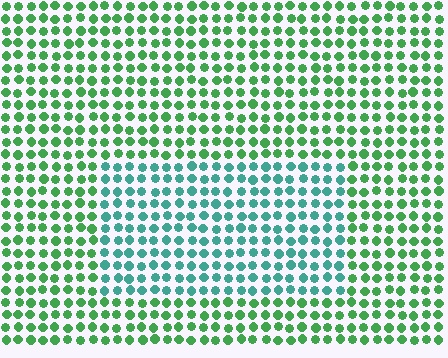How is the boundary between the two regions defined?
The boundary is defined purely by a slight shift in hue (about 43 degrees). Spacing, size, and orientation are identical on both sides.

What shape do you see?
I see a rectangle.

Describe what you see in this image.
The image is filled with small green elements in a uniform arrangement. A rectangle-shaped region is visible where the elements are tinted to a slightly different hue, forming a subtle color boundary.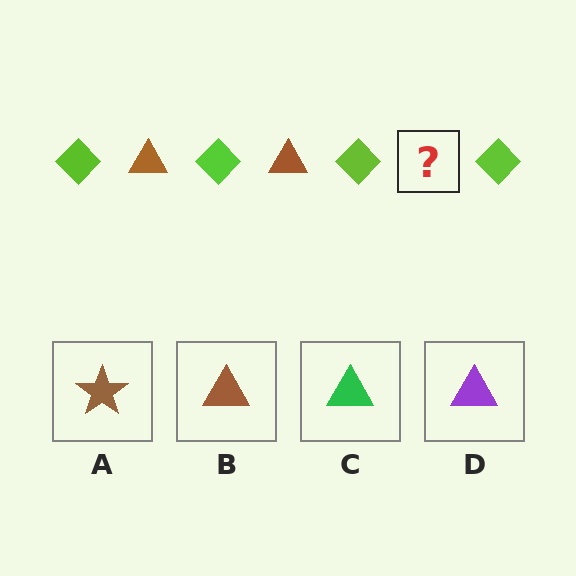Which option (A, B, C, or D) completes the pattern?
B.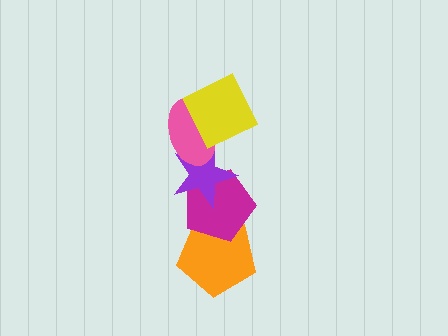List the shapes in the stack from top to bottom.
From top to bottom: the yellow square, the pink ellipse, the purple star, the magenta pentagon, the orange pentagon.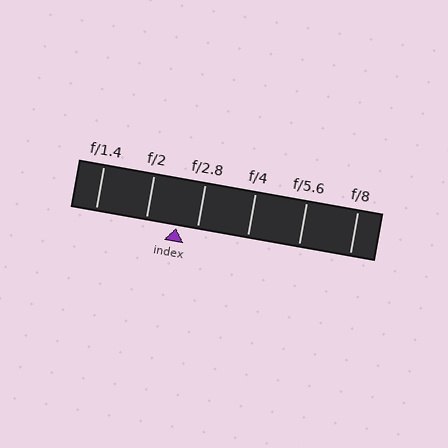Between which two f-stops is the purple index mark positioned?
The index mark is between f/2 and f/2.8.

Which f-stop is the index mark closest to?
The index mark is closest to f/2.8.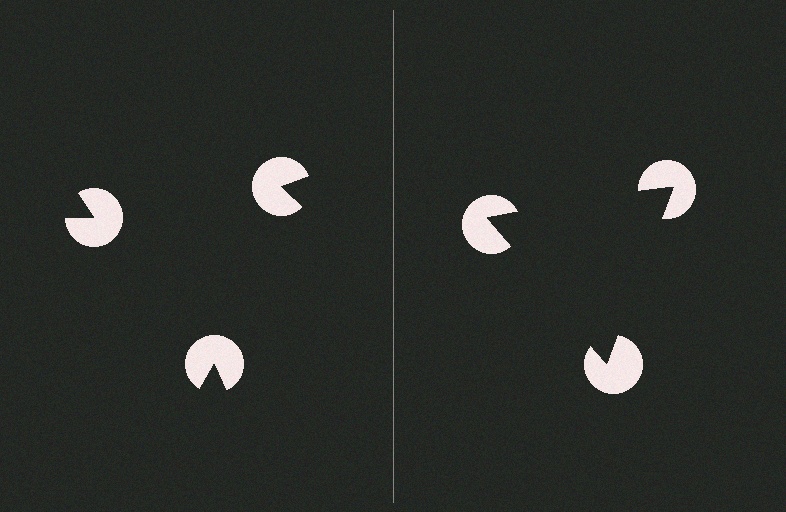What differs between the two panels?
The pac-man discs are positioned identically on both sides; only the wedge orientations differ. On the right they align to a triangle; on the left they are misaligned.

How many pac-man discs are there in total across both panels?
6 — 3 on each side.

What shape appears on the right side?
An illusory triangle.